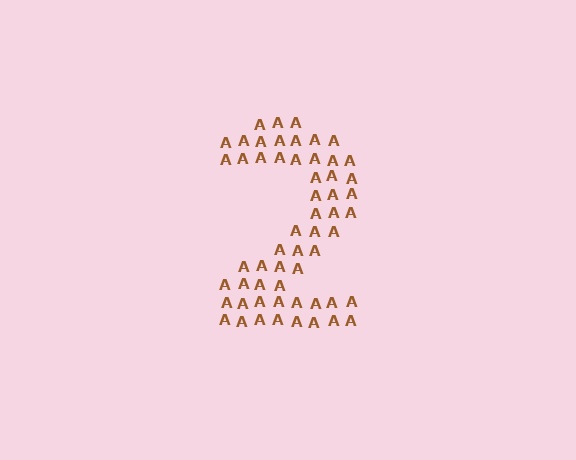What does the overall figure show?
The overall figure shows the digit 2.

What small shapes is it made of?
It is made of small letter A's.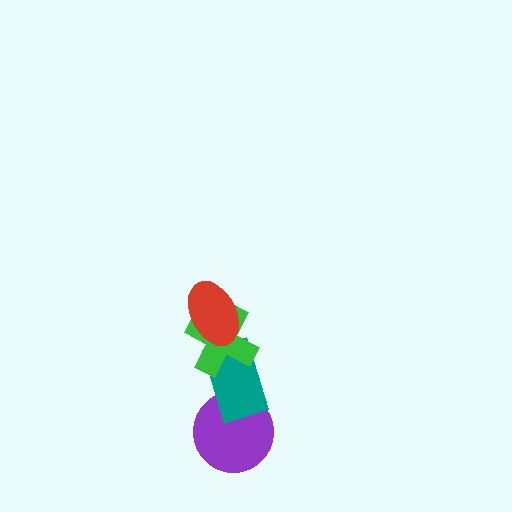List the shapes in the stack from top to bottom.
From top to bottom: the red ellipse, the green cross, the teal rectangle, the purple circle.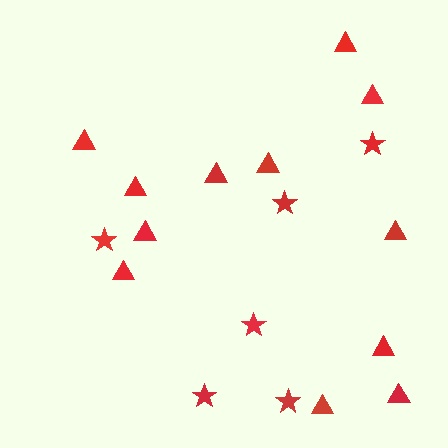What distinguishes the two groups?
There are 2 groups: one group of stars (6) and one group of triangles (12).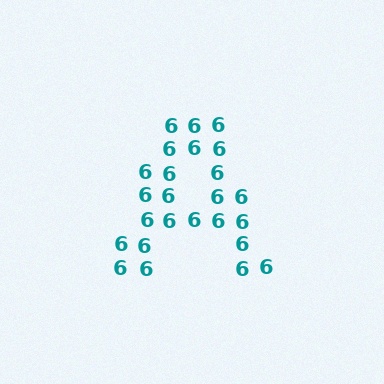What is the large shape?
The large shape is the letter A.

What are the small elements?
The small elements are digit 6's.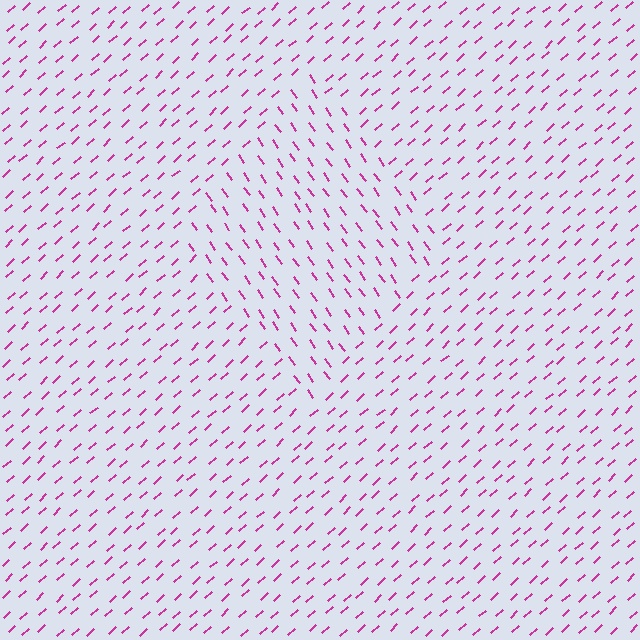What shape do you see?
I see a diamond.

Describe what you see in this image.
The image is filled with small magenta line segments. A diamond region in the image has lines oriented differently from the surrounding lines, creating a visible texture boundary.